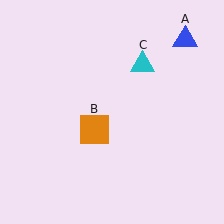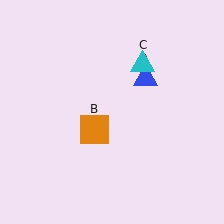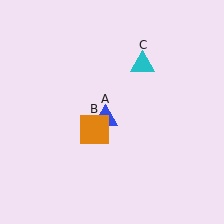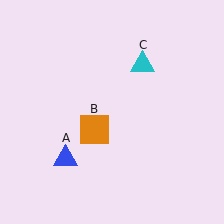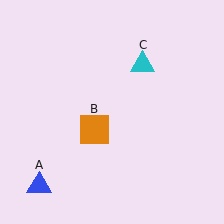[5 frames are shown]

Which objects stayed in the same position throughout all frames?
Orange square (object B) and cyan triangle (object C) remained stationary.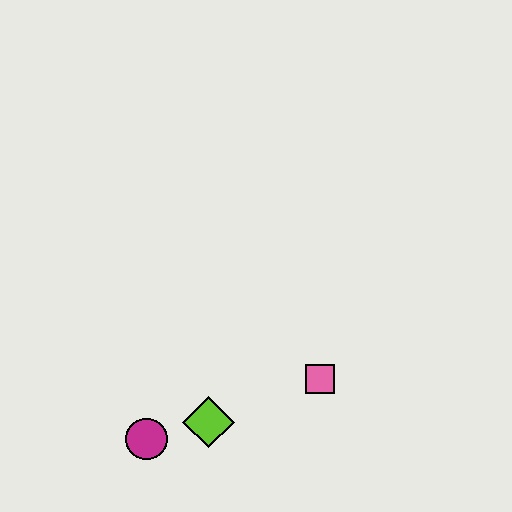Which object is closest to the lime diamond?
The magenta circle is closest to the lime diamond.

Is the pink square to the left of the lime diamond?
No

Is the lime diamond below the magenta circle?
No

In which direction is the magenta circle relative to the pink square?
The magenta circle is to the left of the pink square.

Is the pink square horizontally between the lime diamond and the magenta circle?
No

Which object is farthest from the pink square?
The magenta circle is farthest from the pink square.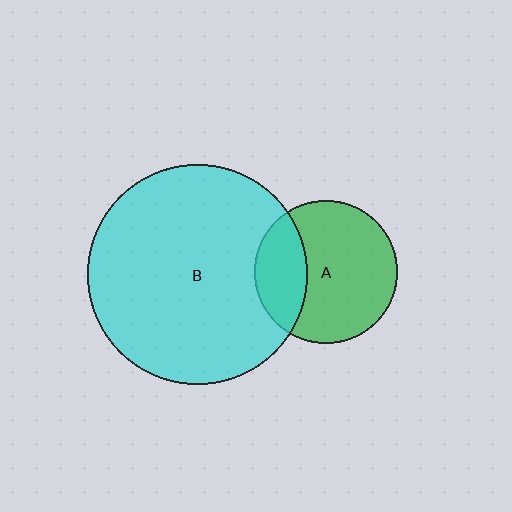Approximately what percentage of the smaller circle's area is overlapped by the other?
Approximately 30%.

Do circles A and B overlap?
Yes.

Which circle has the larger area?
Circle B (cyan).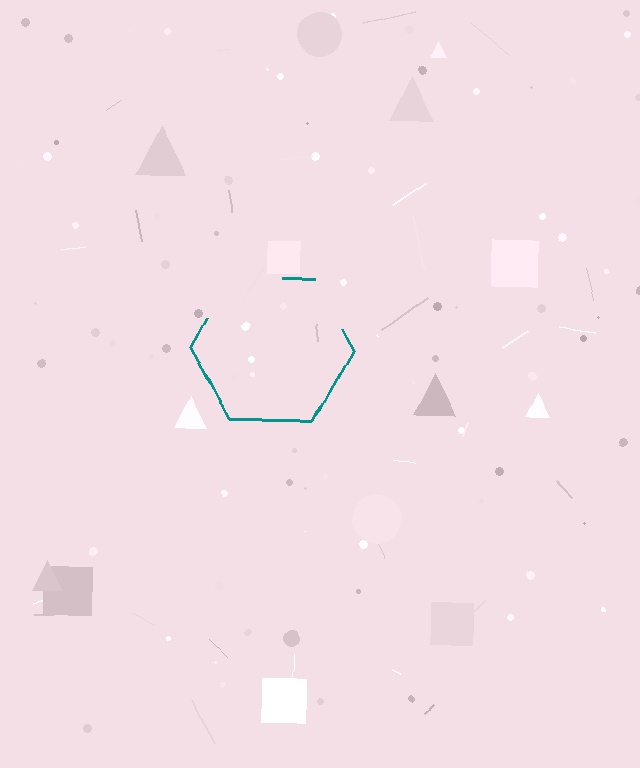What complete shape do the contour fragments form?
The contour fragments form a hexagon.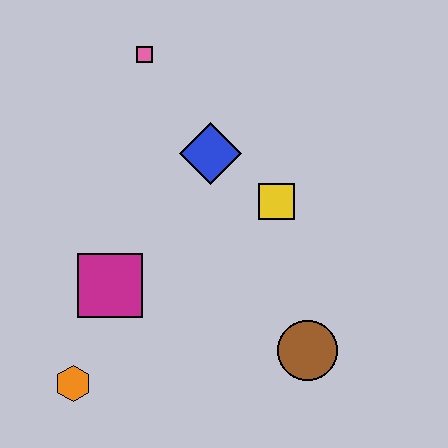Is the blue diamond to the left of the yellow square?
Yes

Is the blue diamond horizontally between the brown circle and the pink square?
Yes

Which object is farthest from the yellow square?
The orange hexagon is farthest from the yellow square.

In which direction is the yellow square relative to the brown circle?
The yellow square is above the brown circle.